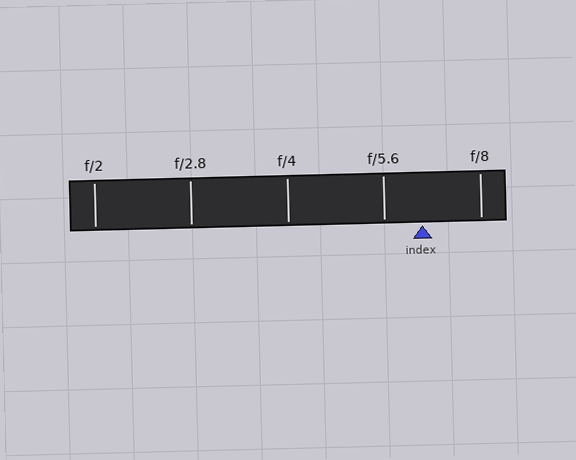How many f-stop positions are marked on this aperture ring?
There are 5 f-stop positions marked.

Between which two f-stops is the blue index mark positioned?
The index mark is between f/5.6 and f/8.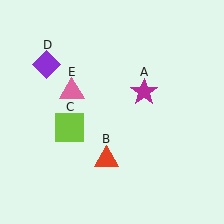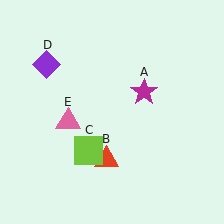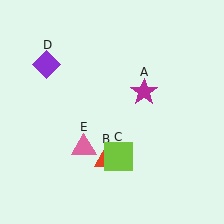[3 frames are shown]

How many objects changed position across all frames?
2 objects changed position: lime square (object C), pink triangle (object E).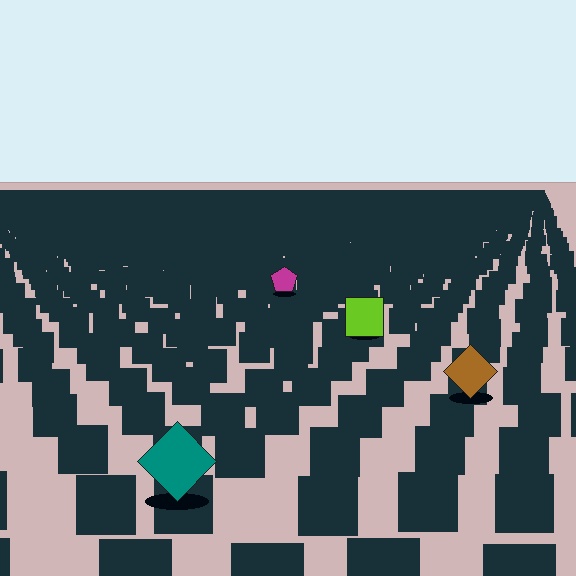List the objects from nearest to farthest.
From nearest to farthest: the teal diamond, the brown diamond, the lime square, the magenta pentagon.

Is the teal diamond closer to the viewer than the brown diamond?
Yes. The teal diamond is closer — you can tell from the texture gradient: the ground texture is coarser near it.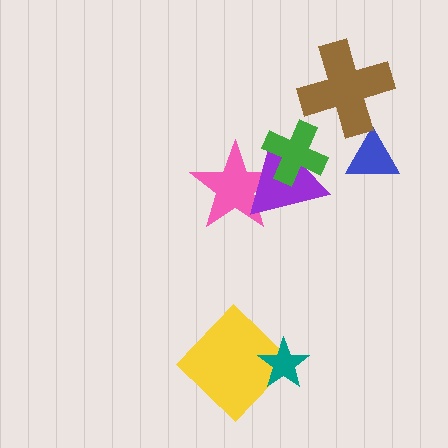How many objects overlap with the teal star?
1 object overlaps with the teal star.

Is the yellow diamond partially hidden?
Yes, it is partially covered by another shape.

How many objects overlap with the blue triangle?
0 objects overlap with the blue triangle.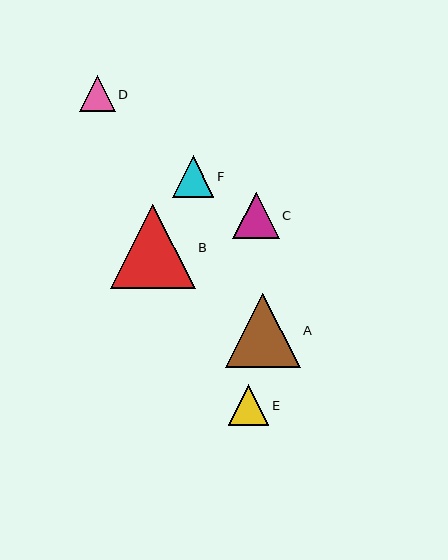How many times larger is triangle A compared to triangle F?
Triangle A is approximately 1.8 times the size of triangle F.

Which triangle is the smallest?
Triangle D is the smallest with a size of approximately 36 pixels.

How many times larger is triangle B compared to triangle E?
Triangle B is approximately 2.1 times the size of triangle E.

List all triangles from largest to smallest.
From largest to smallest: B, A, C, F, E, D.